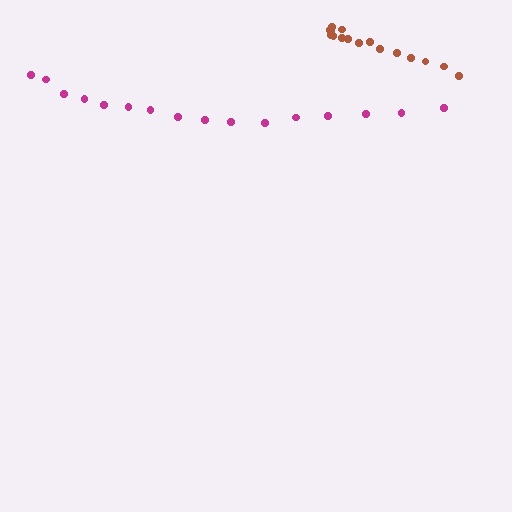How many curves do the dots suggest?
There are 2 distinct paths.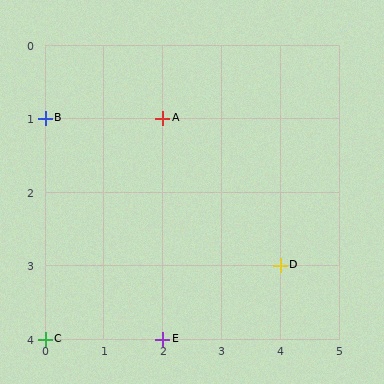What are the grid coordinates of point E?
Point E is at grid coordinates (2, 4).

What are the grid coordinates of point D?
Point D is at grid coordinates (4, 3).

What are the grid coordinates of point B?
Point B is at grid coordinates (0, 1).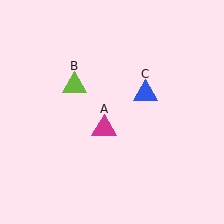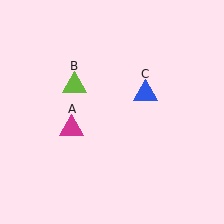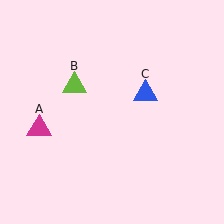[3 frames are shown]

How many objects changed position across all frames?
1 object changed position: magenta triangle (object A).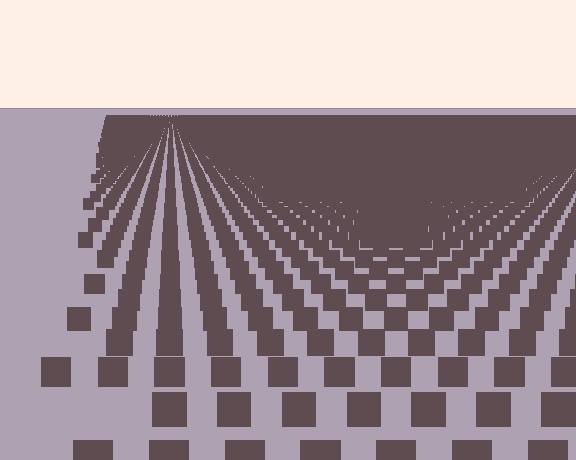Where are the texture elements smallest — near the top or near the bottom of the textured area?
Near the top.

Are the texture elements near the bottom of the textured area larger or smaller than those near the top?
Larger. Near the bottom, elements are closer to the viewer and appear at a bigger on-screen size.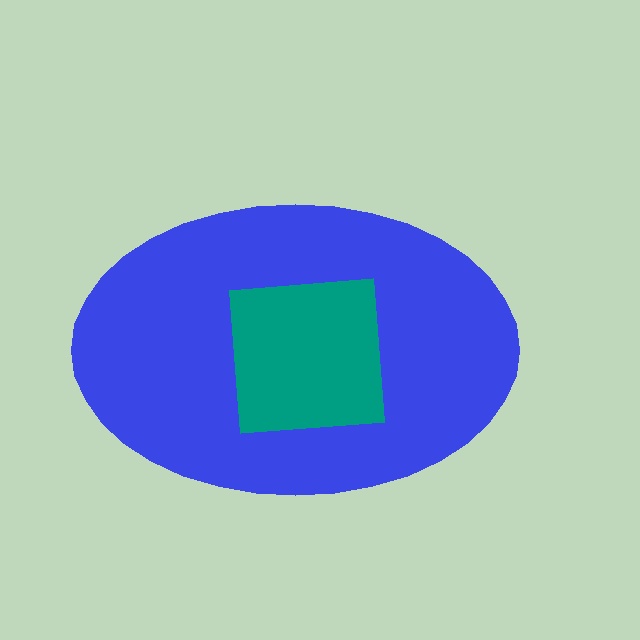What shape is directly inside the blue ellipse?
The teal square.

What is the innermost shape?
The teal square.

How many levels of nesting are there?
2.